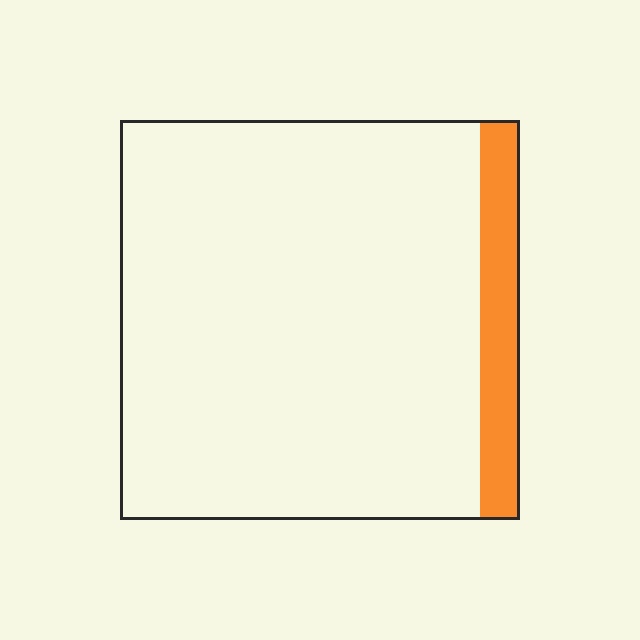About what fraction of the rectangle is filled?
About one tenth (1/10).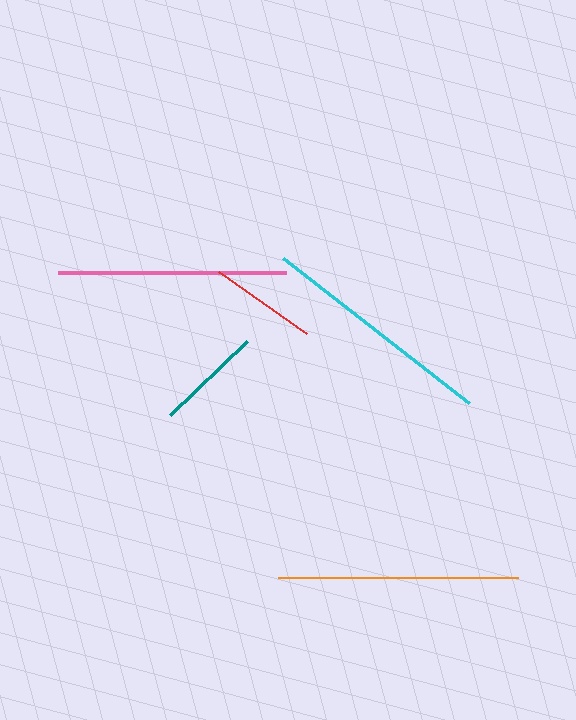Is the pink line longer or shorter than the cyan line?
The cyan line is longer than the pink line.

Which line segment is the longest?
The orange line is the longest at approximately 240 pixels.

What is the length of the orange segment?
The orange segment is approximately 240 pixels long.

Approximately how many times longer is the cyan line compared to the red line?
The cyan line is approximately 2.2 times the length of the red line.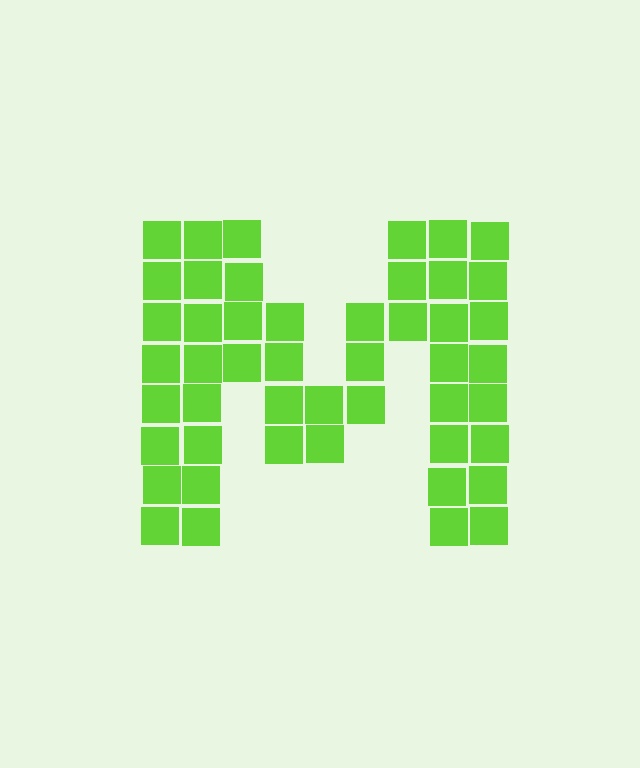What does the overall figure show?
The overall figure shows the letter M.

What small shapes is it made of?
It is made of small squares.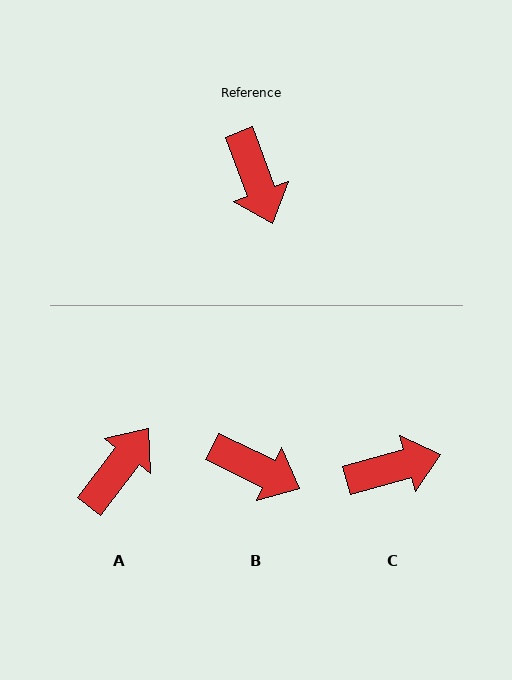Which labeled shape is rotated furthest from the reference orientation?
A, about 123 degrees away.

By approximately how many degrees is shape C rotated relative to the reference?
Approximately 85 degrees counter-clockwise.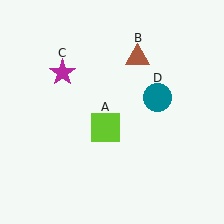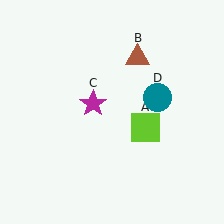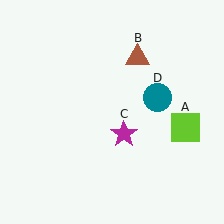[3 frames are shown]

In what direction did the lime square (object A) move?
The lime square (object A) moved right.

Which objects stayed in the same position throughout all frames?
Brown triangle (object B) and teal circle (object D) remained stationary.